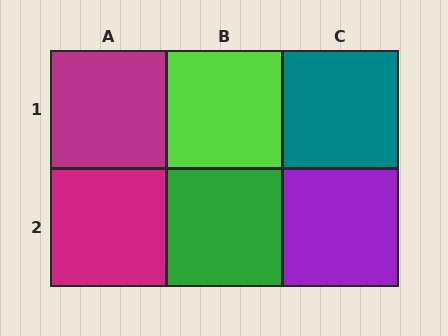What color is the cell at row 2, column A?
Magenta.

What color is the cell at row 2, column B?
Green.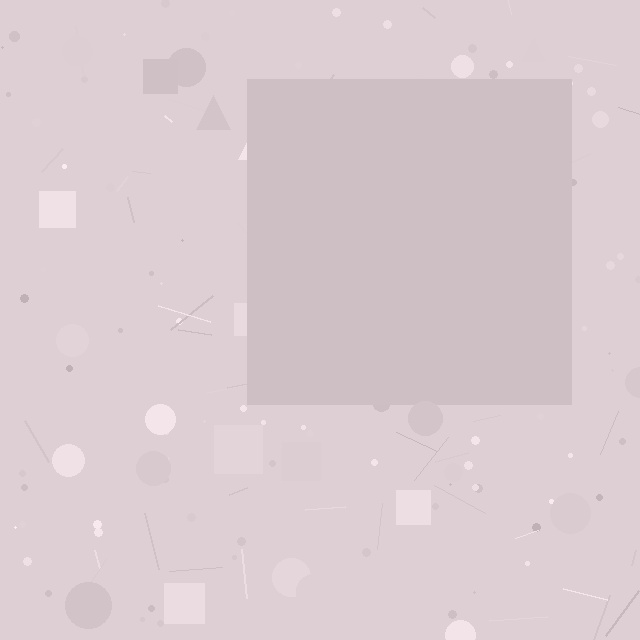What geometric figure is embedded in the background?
A square is embedded in the background.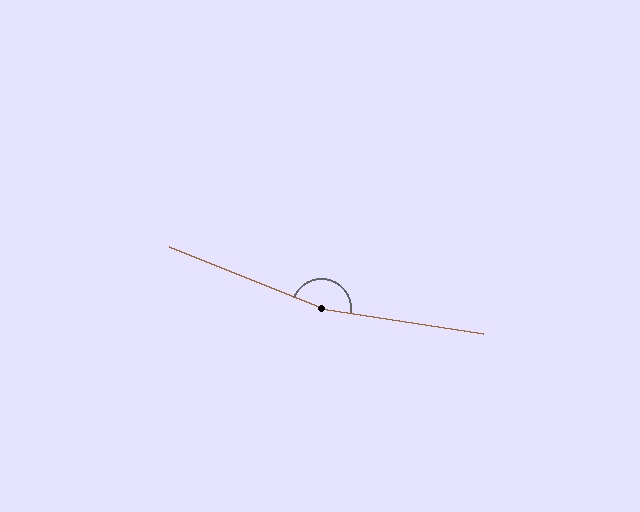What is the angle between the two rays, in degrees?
Approximately 167 degrees.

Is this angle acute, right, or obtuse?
It is obtuse.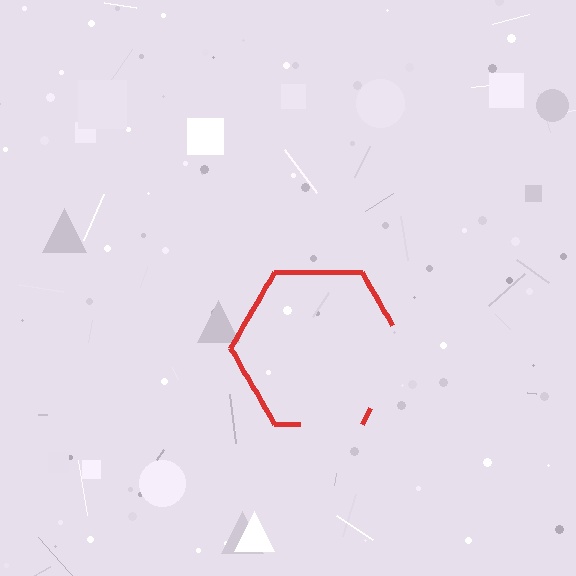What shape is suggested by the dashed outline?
The dashed outline suggests a hexagon.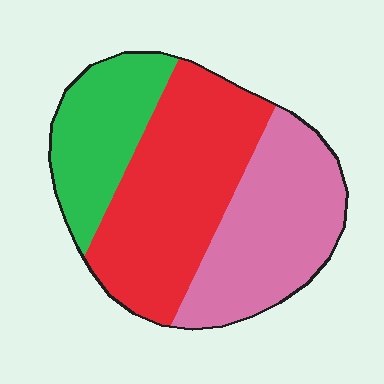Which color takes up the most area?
Red, at roughly 45%.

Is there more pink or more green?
Pink.